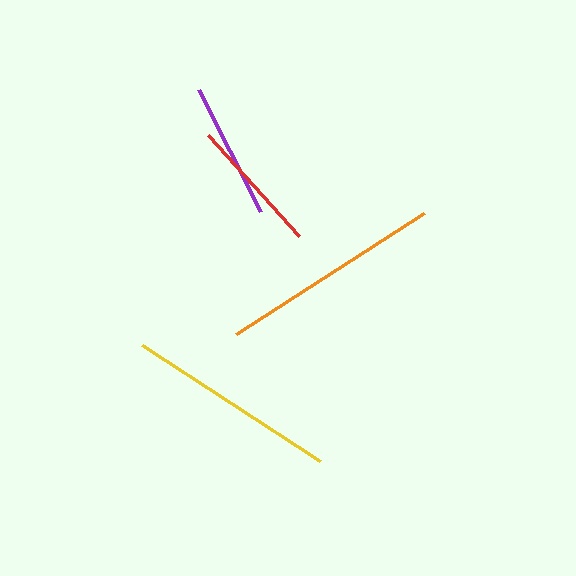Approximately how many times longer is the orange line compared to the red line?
The orange line is approximately 1.6 times the length of the red line.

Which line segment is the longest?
The orange line is the longest at approximately 223 pixels.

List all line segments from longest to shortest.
From longest to shortest: orange, yellow, purple, red.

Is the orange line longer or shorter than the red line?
The orange line is longer than the red line.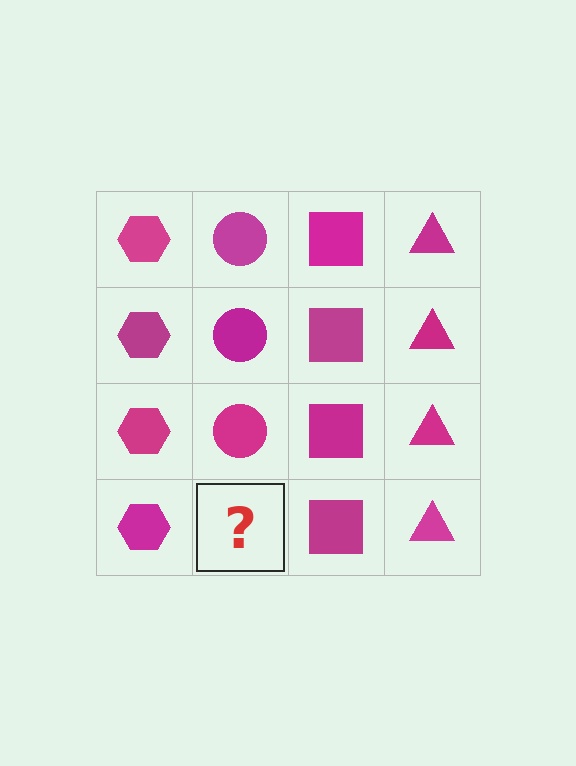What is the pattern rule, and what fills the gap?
The rule is that each column has a consistent shape. The gap should be filled with a magenta circle.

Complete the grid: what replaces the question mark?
The question mark should be replaced with a magenta circle.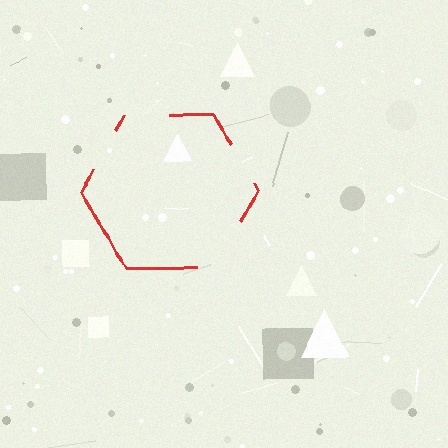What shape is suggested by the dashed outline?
The dashed outline suggests a hexagon.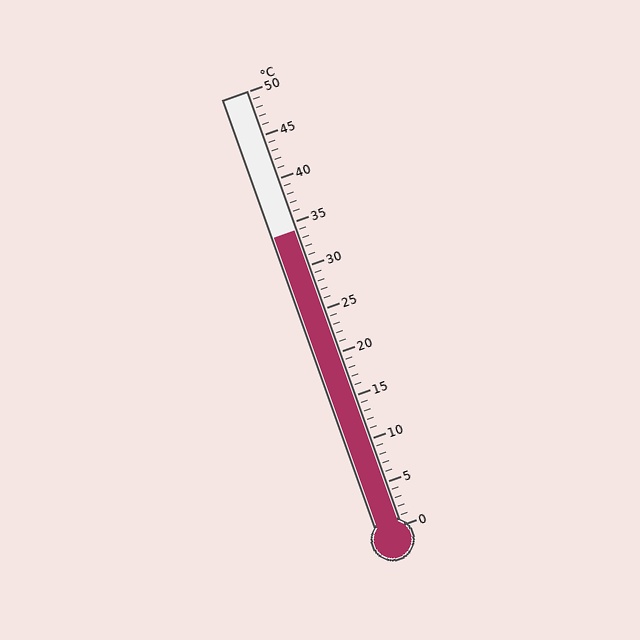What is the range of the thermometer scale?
The thermometer scale ranges from 0°C to 50°C.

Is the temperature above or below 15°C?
The temperature is above 15°C.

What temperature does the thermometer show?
The thermometer shows approximately 34°C.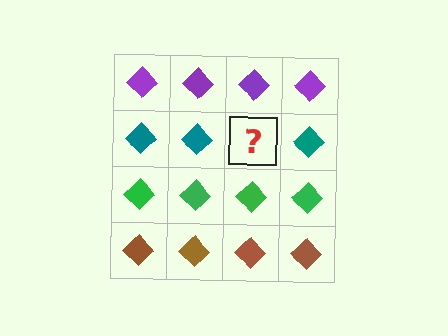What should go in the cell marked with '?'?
The missing cell should contain a teal diamond.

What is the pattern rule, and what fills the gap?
The rule is that each row has a consistent color. The gap should be filled with a teal diamond.